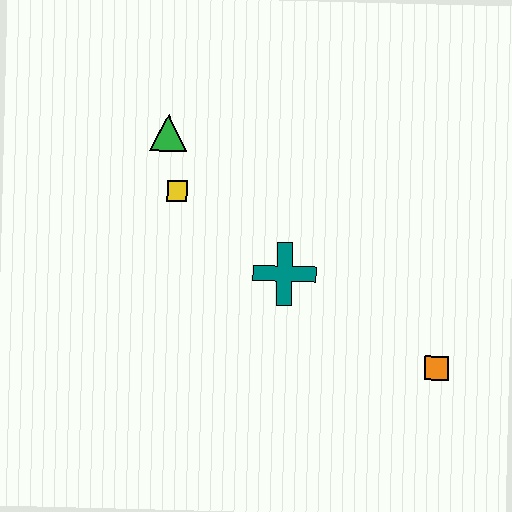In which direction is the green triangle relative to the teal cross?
The green triangle is above the teal cross.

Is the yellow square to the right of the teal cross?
No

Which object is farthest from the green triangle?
The orange square is farthest from the green triangle.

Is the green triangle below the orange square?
No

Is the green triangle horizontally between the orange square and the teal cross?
No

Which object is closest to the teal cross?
The yellow square is closest to the teal cross.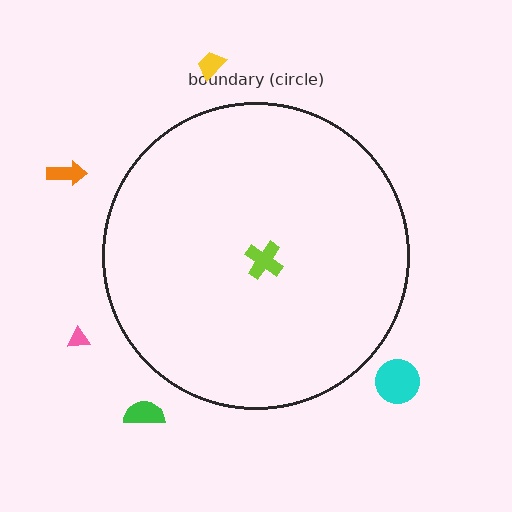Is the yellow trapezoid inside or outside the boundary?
Outside.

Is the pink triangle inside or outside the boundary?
Outside.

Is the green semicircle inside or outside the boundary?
Outside.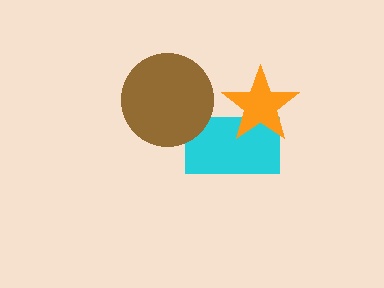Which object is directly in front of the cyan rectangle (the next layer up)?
The brown circle is directly in front of the cyan rectangle.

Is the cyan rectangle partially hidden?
Yes, it is partially covered by another shape.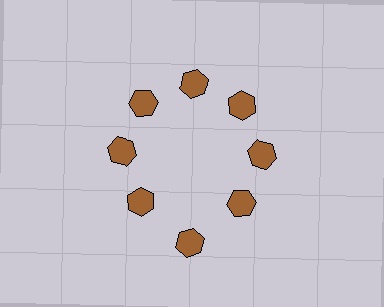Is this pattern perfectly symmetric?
No. The 8 brown hexagons are arranged in a ring, but one element near the 6 o'clock position is pushed outward from the center, breaking the 8-fold rotational symmetry.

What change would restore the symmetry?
The symmetry would be restored by moving it inward, back onto the ring so that all 8 hexagons sit at equal angles and equal distance from the center.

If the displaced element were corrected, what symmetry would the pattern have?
It would have 8-fold rotational symmetry — the pattern would map onto itself every 45 degrees.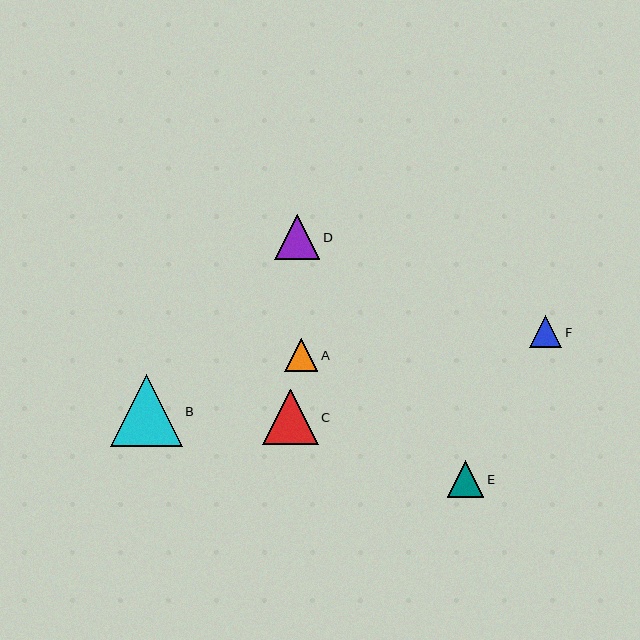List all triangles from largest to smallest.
From largest to smallest: B, C, D, E, A, F.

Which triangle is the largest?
Triangle B is the largest with a size of approximately 72 pixels.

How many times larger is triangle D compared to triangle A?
Triangle D is approximately 1.3 times the size of triangle A.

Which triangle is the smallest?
Triangle F is the smallest with a size of approximately 32 pixels.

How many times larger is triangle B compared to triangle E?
Triangle B is approximately 2.0 times the size of triangle E.